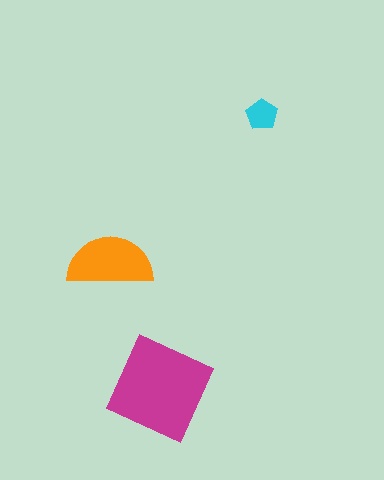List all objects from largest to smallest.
The magenta diamond, the orange semicircle, the cyan pentagon.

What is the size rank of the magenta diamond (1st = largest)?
1st.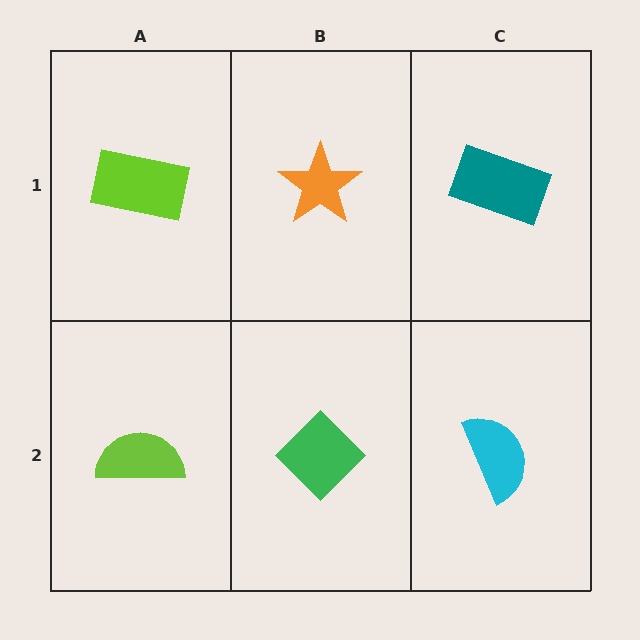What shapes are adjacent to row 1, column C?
A cyan semicircle (row 2, column C), an orange star (row 1, column B).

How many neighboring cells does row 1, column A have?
2.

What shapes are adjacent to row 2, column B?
An orange star (row 1, column B), a lime semicircle (row 2, column A), a cyan semicircle (row 2, column C).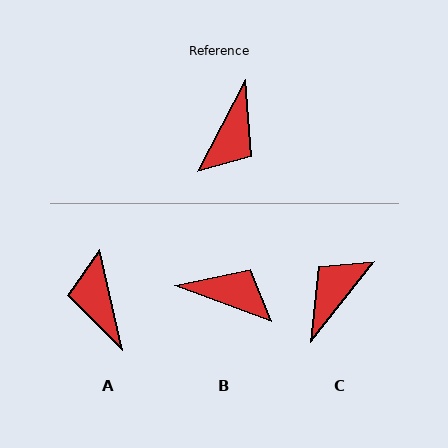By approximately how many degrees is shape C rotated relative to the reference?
Approximately 170 degrees counter-clockwise.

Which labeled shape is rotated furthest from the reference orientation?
C, about 170 degrees away.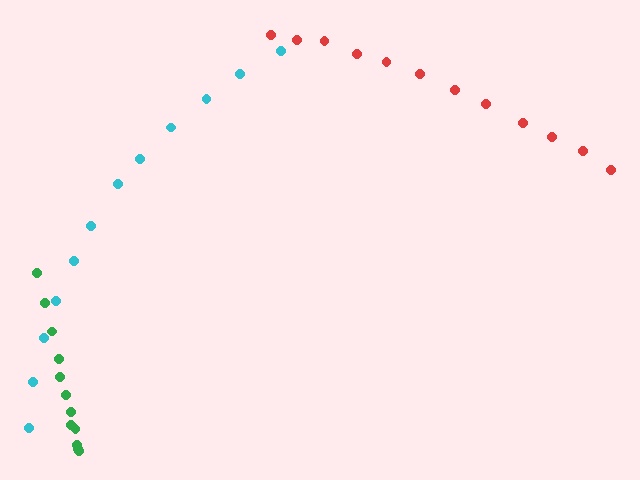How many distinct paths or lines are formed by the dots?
There are 3 distinct paths.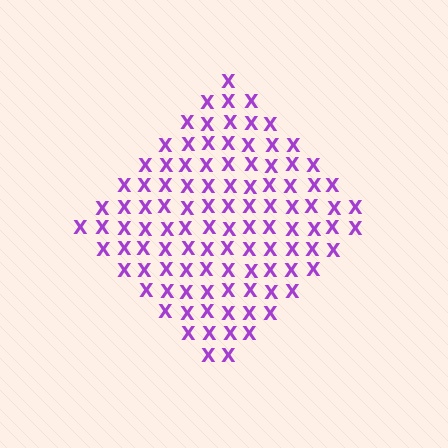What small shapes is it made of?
It is made of small letter X's.